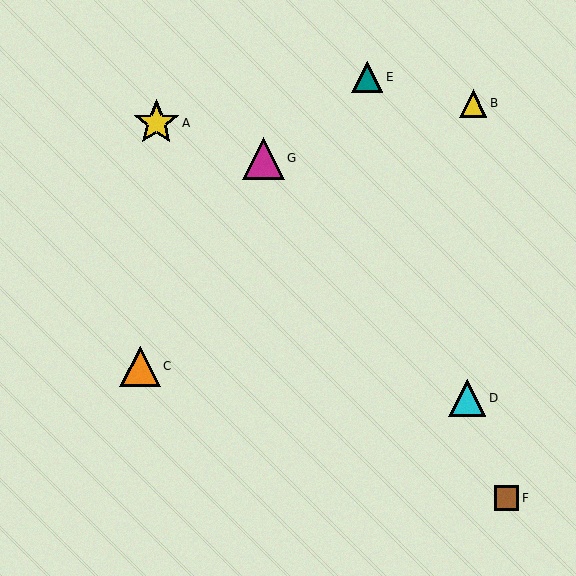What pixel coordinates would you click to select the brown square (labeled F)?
Click at (507, 498) to select the brown square F.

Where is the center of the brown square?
The center of the brown square is at (507, 498).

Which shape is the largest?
The yellow star (labeled A) is the largest.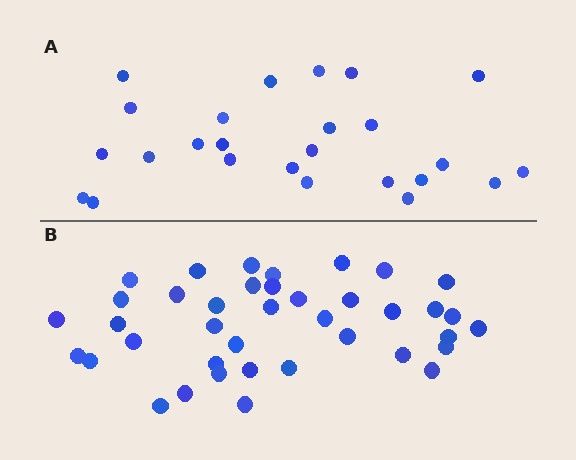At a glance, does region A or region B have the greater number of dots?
Region B (the bottom region) has more dots.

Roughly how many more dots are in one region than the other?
Region B has approximately 15 more dots than region A.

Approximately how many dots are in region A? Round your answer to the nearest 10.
About 20 dots. (The exact count is 25, which rounds to 20.)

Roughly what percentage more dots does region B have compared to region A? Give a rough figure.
About 55% more.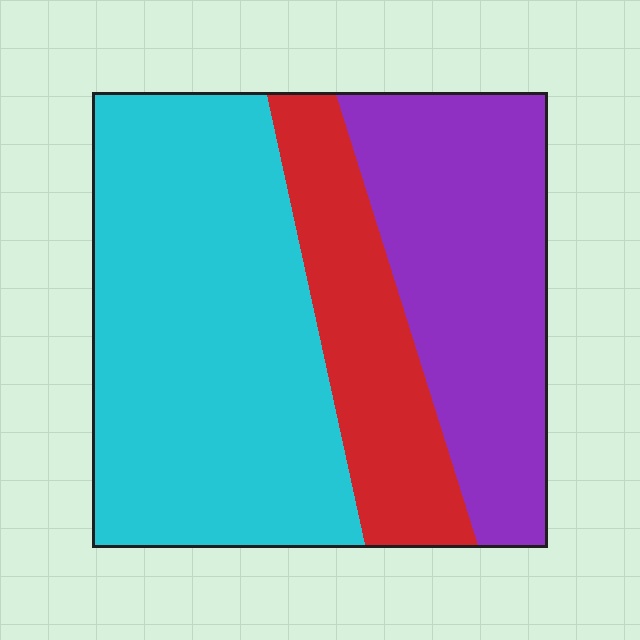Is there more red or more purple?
Purple.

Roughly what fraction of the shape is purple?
Purple covers roughly 30% of the shape.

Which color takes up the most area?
Cyan, at roughly 50%.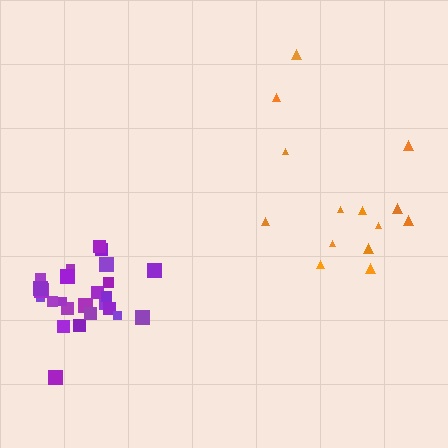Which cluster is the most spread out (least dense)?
Orange.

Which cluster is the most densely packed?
Purple.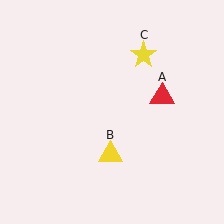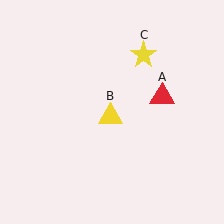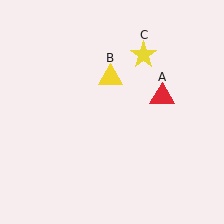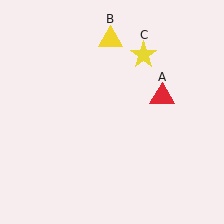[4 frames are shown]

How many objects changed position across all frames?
1 object changed position: yellow triangle (object B).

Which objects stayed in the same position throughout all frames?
Red triangle (object A) and yellow star (object C) remained stationary.